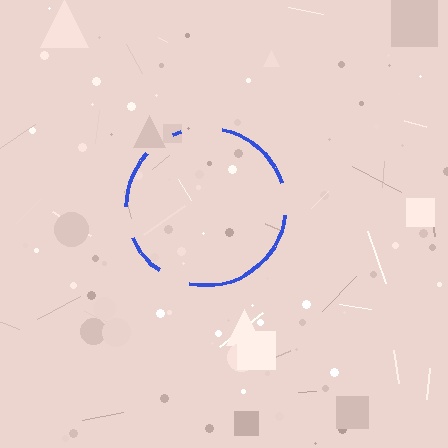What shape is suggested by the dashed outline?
The dashed outline suggests a circle.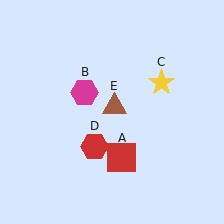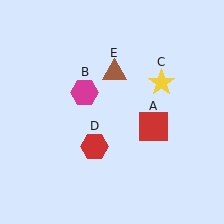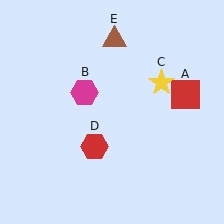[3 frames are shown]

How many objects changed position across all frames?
2 objects changed position: red square (object A), brown triangle (object E).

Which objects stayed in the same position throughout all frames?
Magenta hexagon (object B) and yellow star (object C) and red hexagon (object D) remained stationary.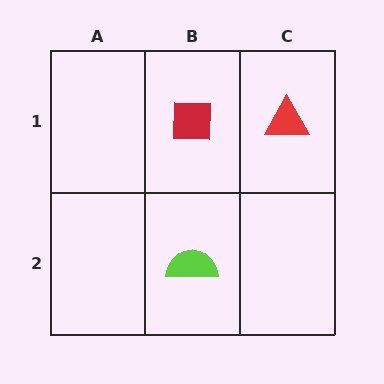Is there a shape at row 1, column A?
No, that cell is empty.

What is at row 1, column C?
A red triangle.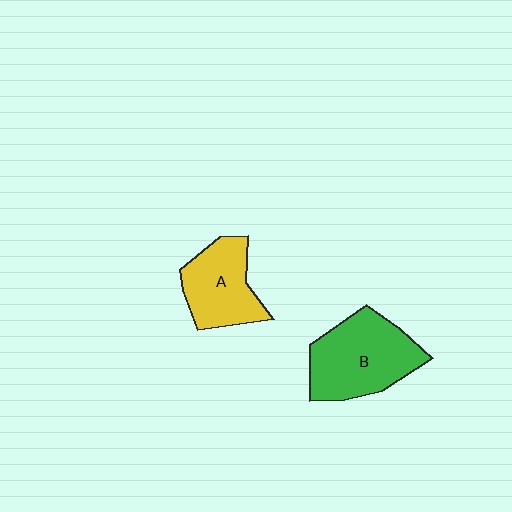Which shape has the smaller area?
Shape A (yellow).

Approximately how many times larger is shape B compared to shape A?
Approximately 1.3 times.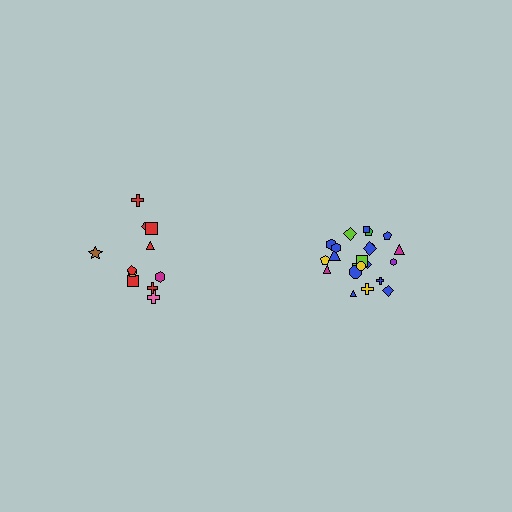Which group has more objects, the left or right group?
The right group.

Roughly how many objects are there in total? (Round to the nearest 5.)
Roughly 35 objects in total.